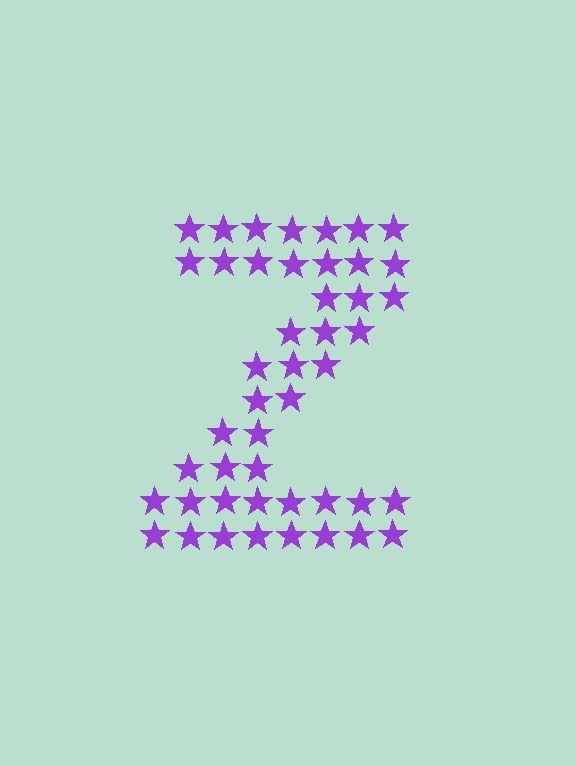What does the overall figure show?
The overall figure shows the letter Z.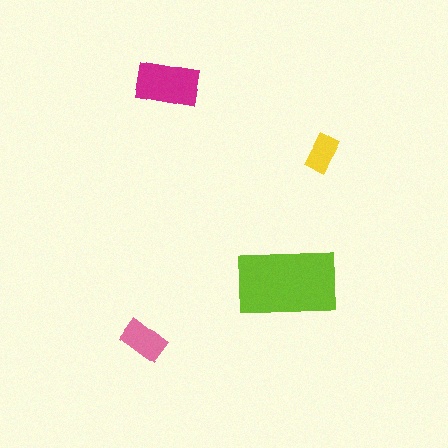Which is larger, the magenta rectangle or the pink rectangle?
The magenta one.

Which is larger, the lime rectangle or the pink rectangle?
The lime one.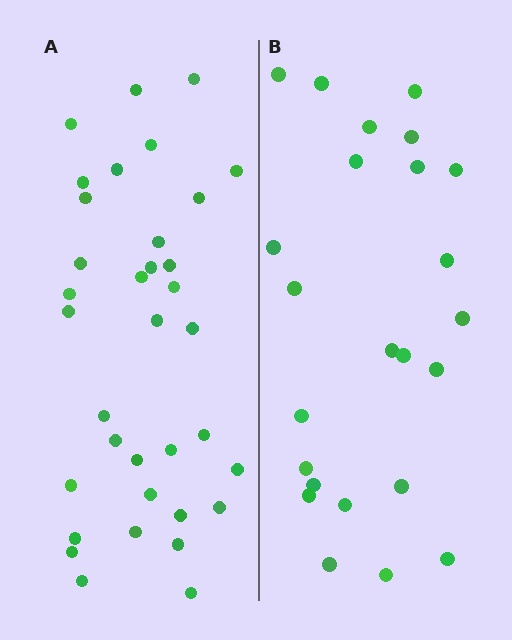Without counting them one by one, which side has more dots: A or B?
Region A (the left region) has more dots.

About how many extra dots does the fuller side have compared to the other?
Region A has roughly 12 or so more dots than region B.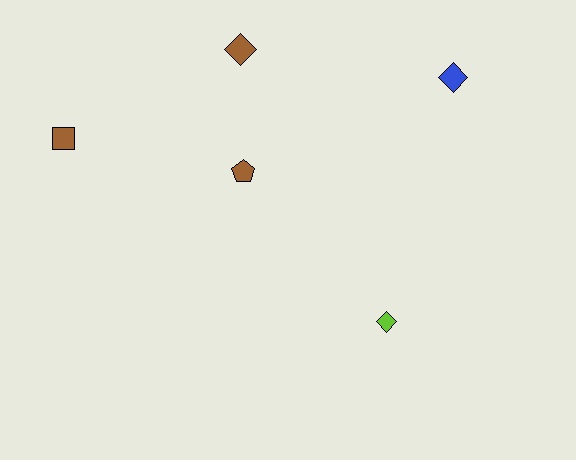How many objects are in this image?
There are 5 objects.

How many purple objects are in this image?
There are no purple objects.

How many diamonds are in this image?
There are 3 diamonds.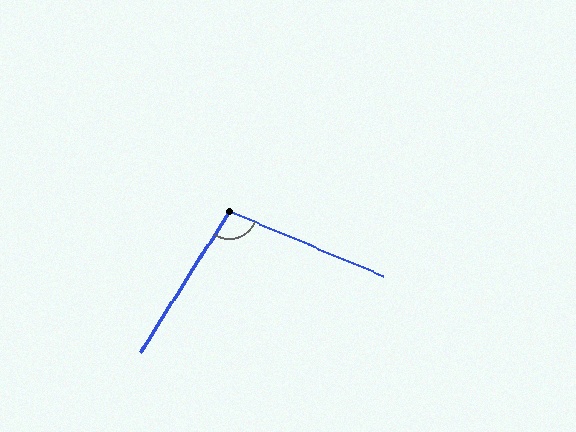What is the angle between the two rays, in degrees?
Approximately 100 degrees.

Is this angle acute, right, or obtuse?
It is obtuse.